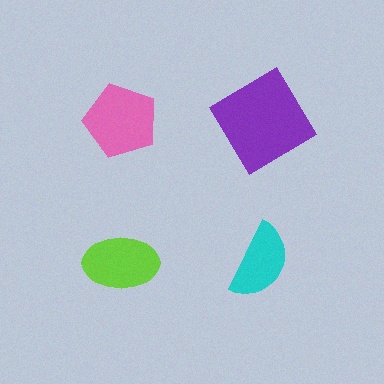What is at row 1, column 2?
A purple diamond.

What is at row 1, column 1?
A pink pentagon.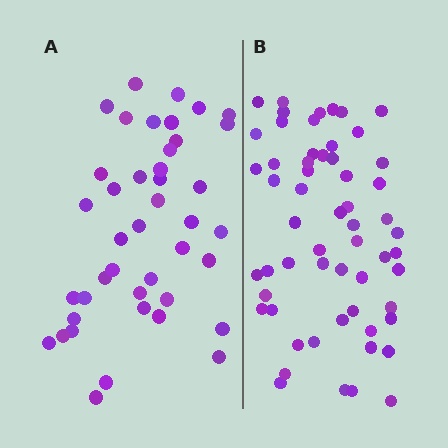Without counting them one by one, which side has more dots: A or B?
Region B (the right region) has more dots.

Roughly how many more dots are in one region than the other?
Region B has approximately 15 more dots than region A.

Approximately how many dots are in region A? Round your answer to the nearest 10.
About 40 dots. (The exact count is 42, which rounds to 40.)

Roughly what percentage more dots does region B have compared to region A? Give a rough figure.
About 40% more.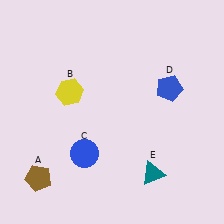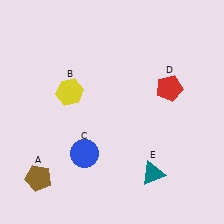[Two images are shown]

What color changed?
The pentagon (D) changed from blue in Image 1 to red in Image 2.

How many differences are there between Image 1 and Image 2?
There is 1 difference between the two images.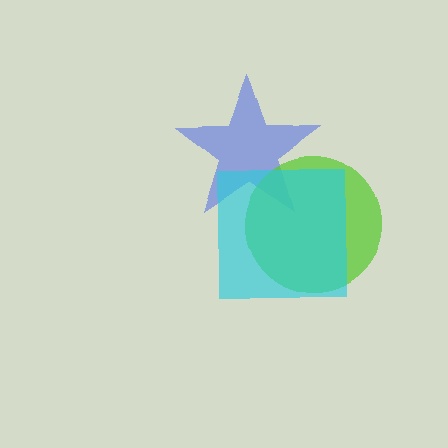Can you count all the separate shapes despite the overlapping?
Yes, there are 3 separate shapes.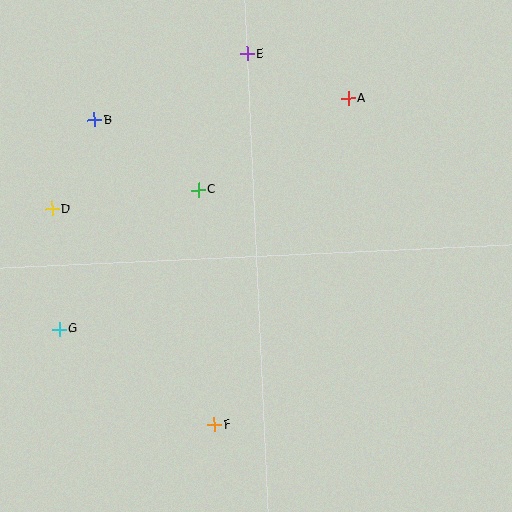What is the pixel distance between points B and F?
The distance between B and F is 327 pixels.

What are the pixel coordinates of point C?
Point C is at (198, 190).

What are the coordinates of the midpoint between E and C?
The midpoint between E and C is at (222, 122).